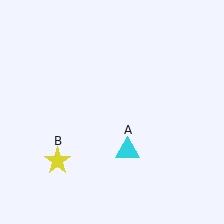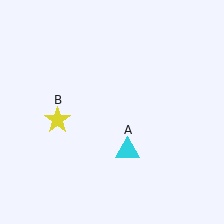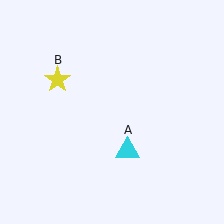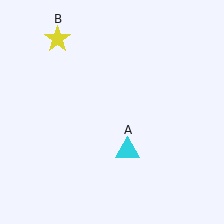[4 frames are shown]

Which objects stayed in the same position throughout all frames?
Cyan triangle (object A) remained stationary.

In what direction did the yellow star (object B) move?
The yellow star (object B) moved up.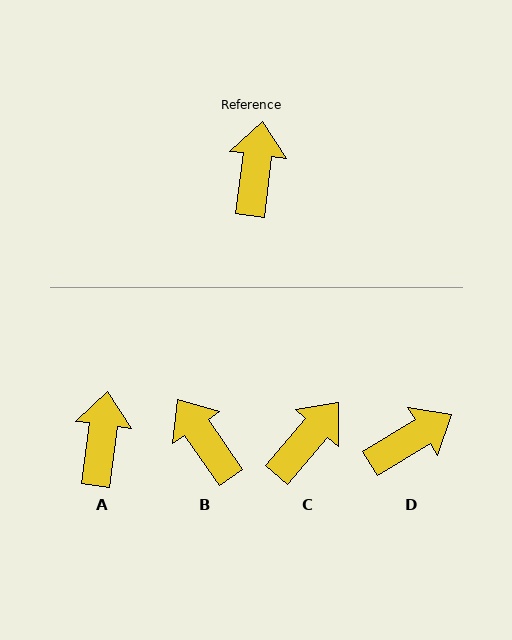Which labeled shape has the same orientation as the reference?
A.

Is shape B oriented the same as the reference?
No, it is off by about 42 degrees.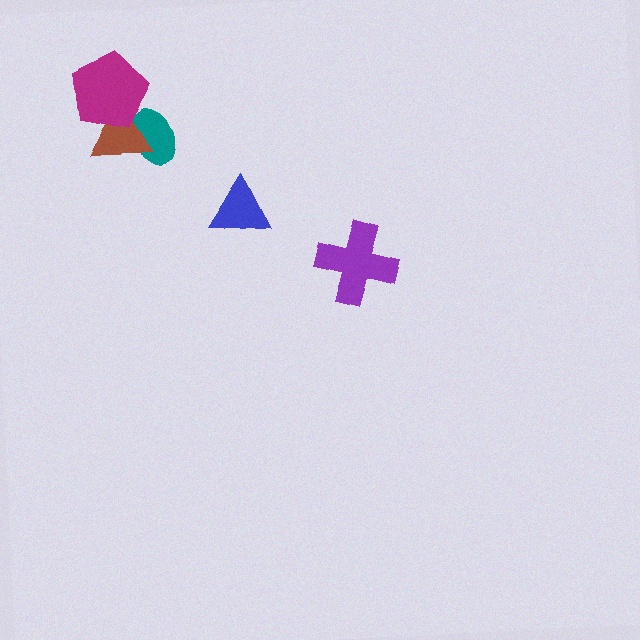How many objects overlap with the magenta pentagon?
1 object overlaps with the magenta pentagon.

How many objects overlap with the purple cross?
0 objects overlap with the purple cross.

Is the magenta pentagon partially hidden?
No, no other shape covers it.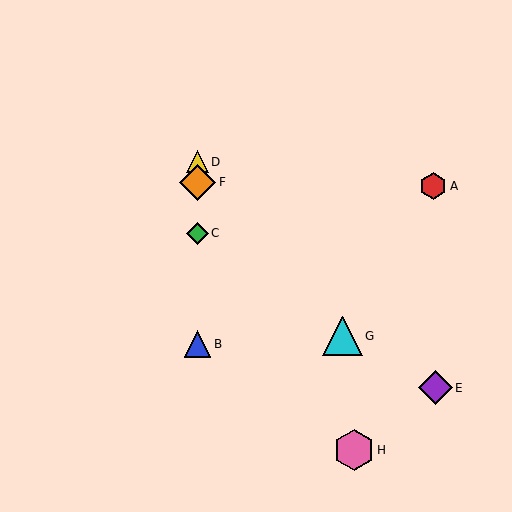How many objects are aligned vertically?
4 objects (B, C, D, F) are aligned vertically.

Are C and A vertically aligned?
No, C is at x≈197 and A is at x≈433.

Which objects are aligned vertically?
Objects B, C, D, F are aligned vertically.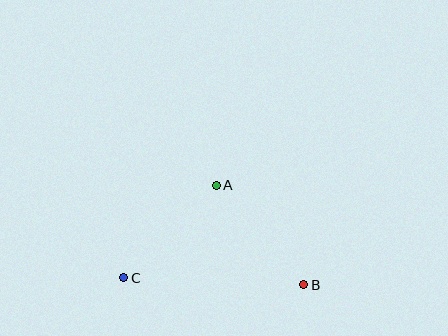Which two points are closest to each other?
Points A and C are closest to each other.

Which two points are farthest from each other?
Points B and C are farthest from each other.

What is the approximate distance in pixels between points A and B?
The distance between A and B is approximately 133 pixels.